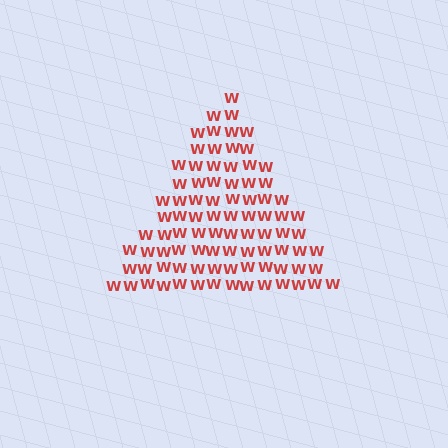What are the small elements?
The small elements are letter W's.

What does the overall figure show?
The overall figure shows a triangle.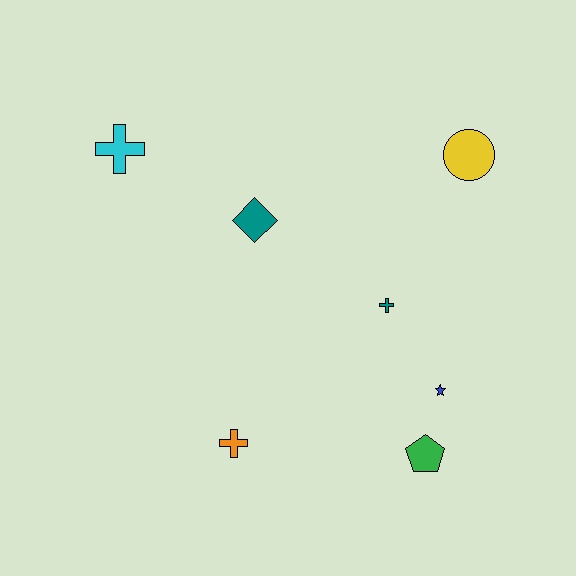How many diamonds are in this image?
There is 1 diamond.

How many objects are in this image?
There are 7 objects.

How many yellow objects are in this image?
There is 1 yellow object.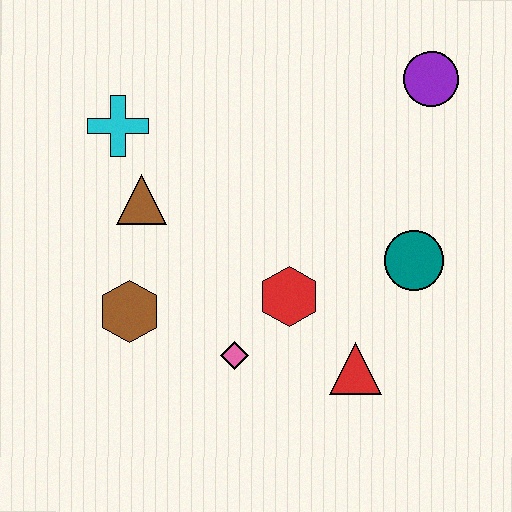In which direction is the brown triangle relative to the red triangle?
The brown triangle is to the left of the red triangle.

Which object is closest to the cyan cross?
The brown triangle is closest to the cyan cross.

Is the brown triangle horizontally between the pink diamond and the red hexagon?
No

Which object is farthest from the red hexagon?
The purple circle is farthest from the red hexagon.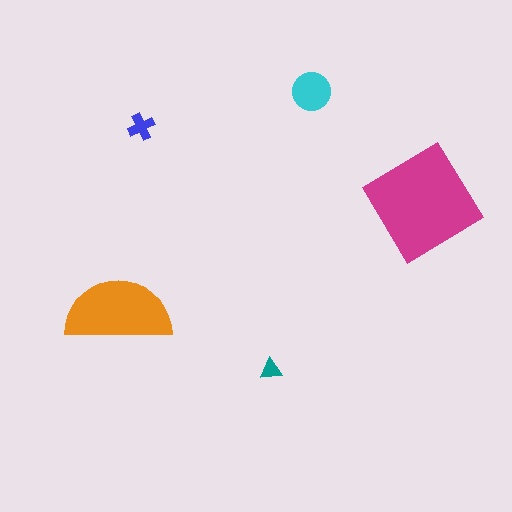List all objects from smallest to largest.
The teal triangle, the blue cross, the cyan circle, the orange semicircle, the magenta diamond.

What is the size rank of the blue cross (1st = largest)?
4th.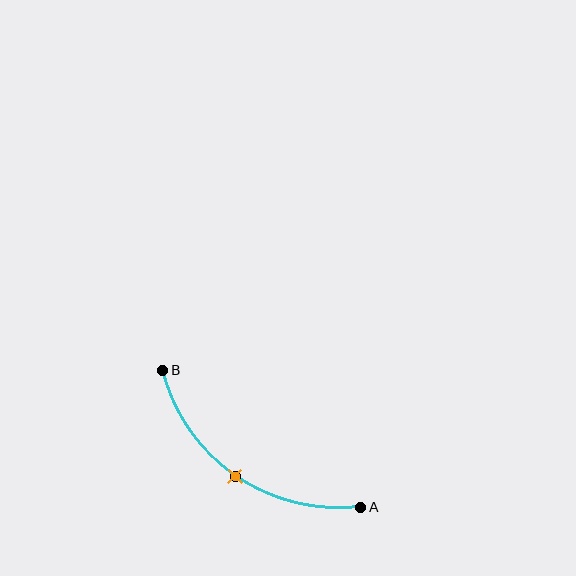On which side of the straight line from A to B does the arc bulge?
The arc bulges below and to the left of the straight line connecting A and B.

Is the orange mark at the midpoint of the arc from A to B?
Yes. The orange mark lies on the arc at equal arc-length from both A and B — it is the arc midpoint.